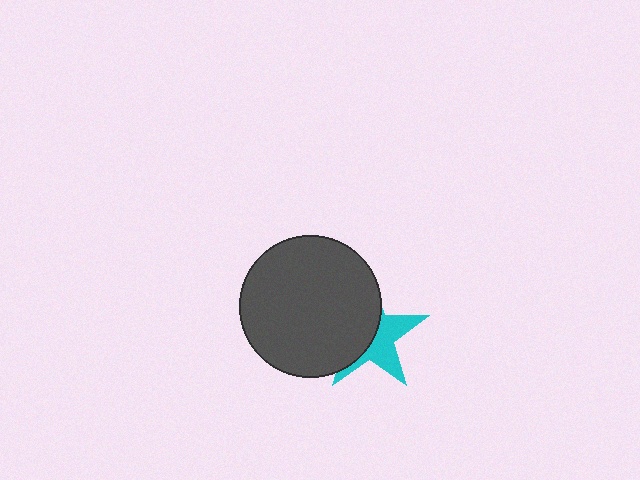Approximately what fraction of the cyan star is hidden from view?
Roughly 55% of the cyan star is hidden behind the dark gray circle.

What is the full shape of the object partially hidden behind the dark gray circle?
The partially hidden object is a cyan star.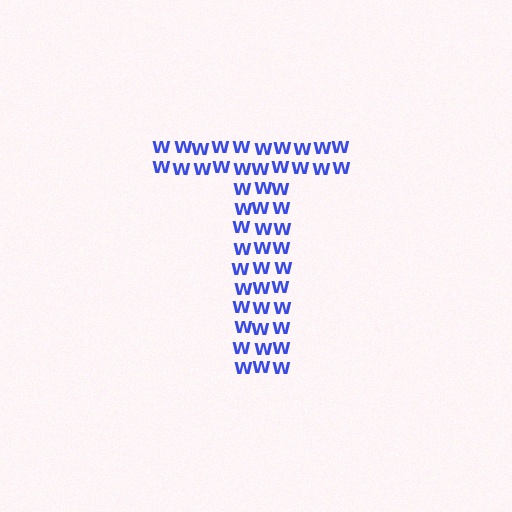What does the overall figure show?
The overall figure shows the letter T.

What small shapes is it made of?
It is made of small letter W's.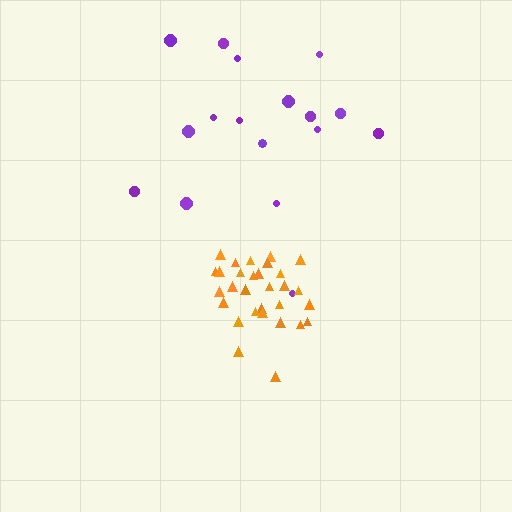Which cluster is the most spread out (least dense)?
Purple.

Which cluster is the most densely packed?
Orange.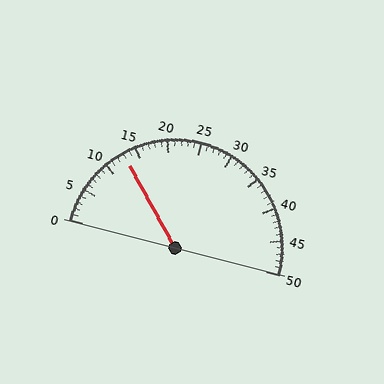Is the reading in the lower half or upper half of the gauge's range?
The reading is in the lower half of the range (0 to 50).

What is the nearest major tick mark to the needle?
The nearest major tick mark is 15.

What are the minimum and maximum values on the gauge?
The gauge ranges from 0 to 50.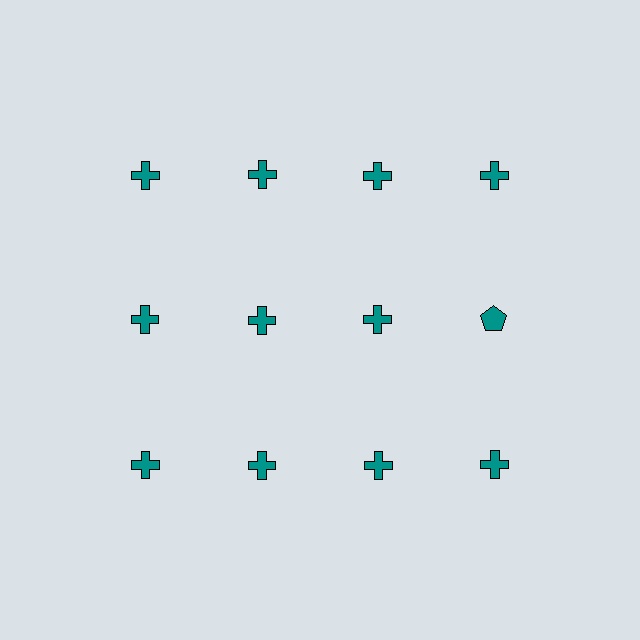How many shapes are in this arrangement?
There are 12 shapes arranged in a grid pattern.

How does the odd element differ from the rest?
It has a different shape: pentagon instead of cross.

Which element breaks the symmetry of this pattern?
The teal pentagon in the second row, second from right column breaks the symmetry. All other shapes are teal crosses.